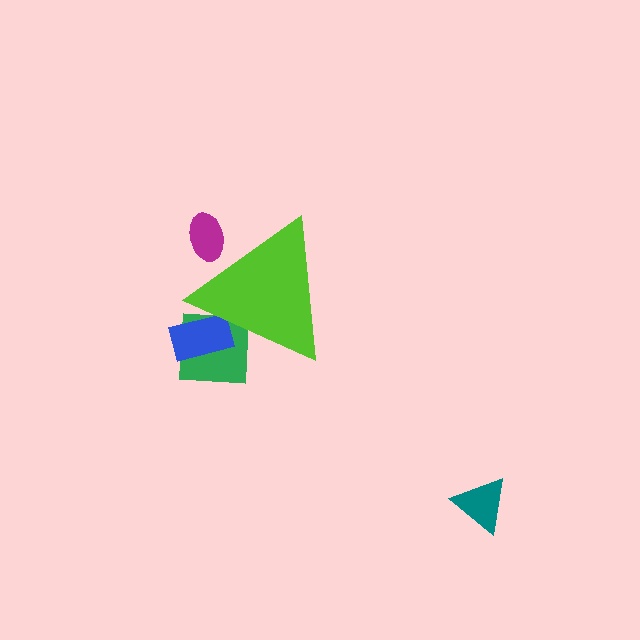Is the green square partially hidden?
Yes, the green square is partially hidden behind the lime triangle.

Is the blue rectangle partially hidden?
Yes, the blue rectangle is partially hidden behind the lime triangle.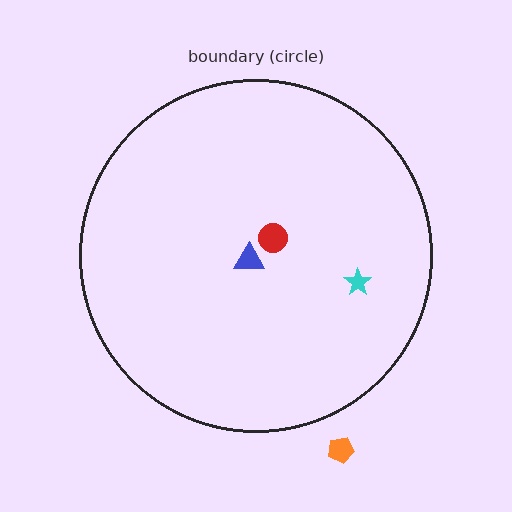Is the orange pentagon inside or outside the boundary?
Outside.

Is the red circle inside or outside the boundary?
Inside.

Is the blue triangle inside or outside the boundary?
Inside.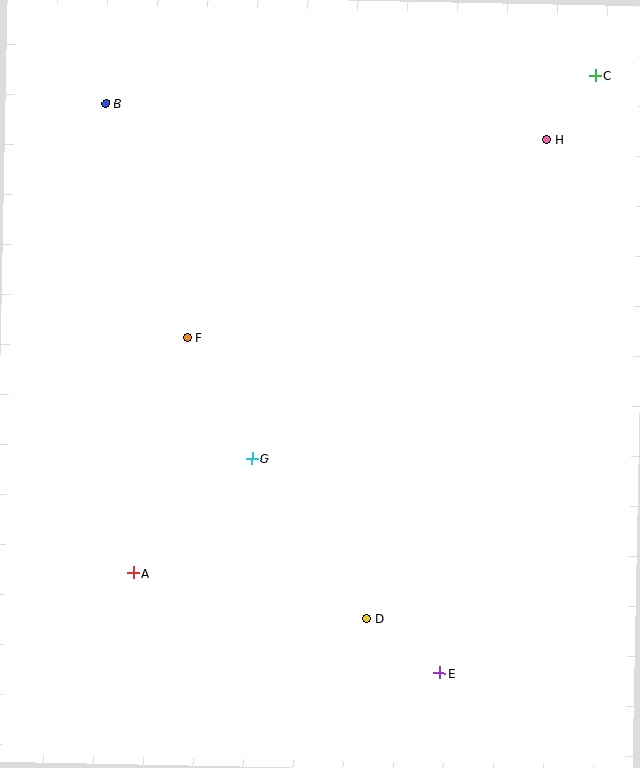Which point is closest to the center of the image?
Point G at (252, 458) is closest to the center.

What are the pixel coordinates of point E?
Point E is at (440, 673).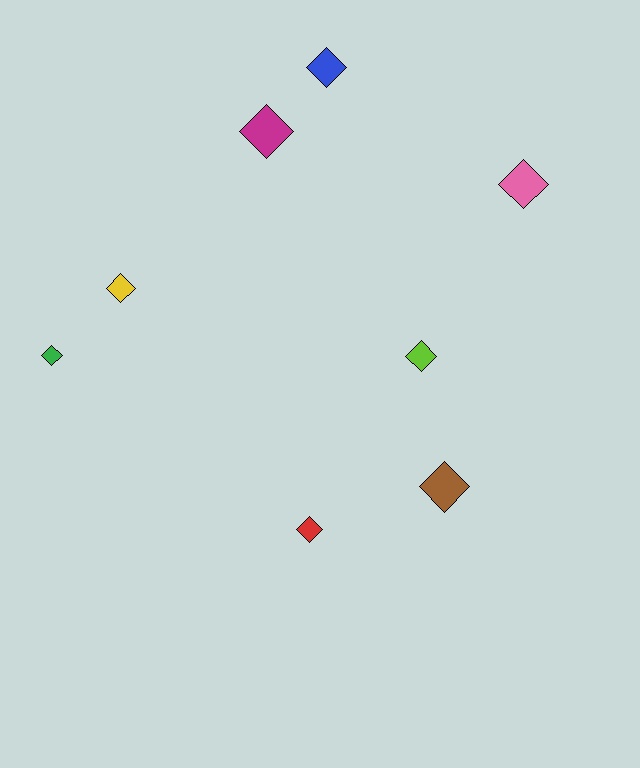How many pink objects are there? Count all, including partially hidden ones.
There is 1 pink object.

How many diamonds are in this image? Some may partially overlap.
There are 8 diamonds.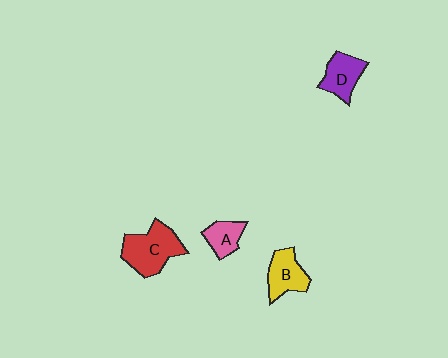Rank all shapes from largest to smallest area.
From largest to smallest: C (red), B (yellow), D (purple), A (pink).